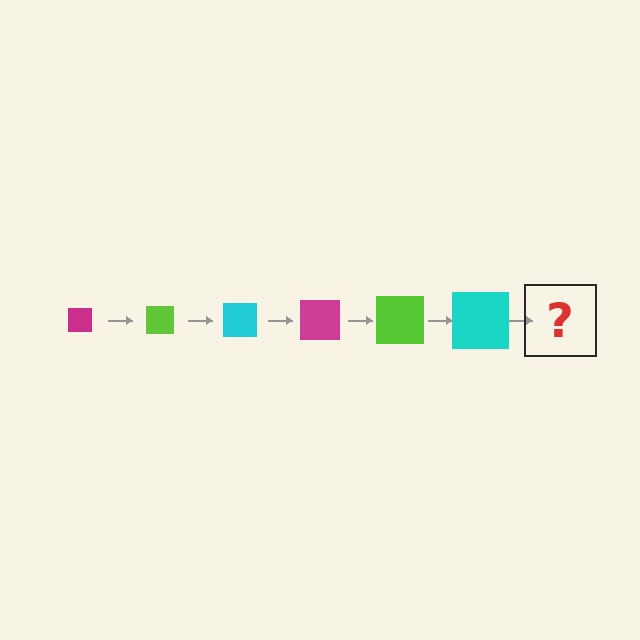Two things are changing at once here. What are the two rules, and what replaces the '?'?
The two rules are that the square grows larger each step and the color cycles through magenta, lime, and cyan. The '?' should be a magenta square, larger than the previous one.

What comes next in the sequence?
The next element should be a magenta square, larger than the previous one.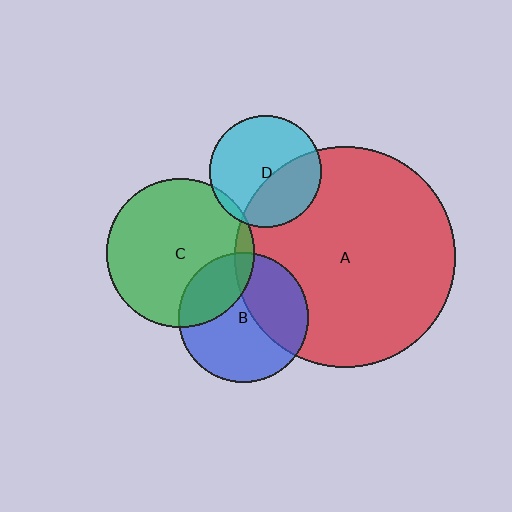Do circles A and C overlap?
Yes.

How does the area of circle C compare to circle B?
Approximately 1.3 times.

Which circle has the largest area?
Circle A (red).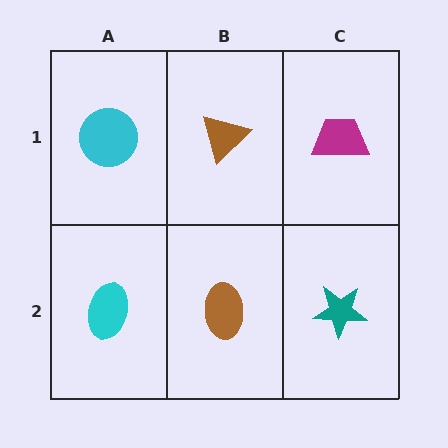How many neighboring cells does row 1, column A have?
2.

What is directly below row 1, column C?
A teal star.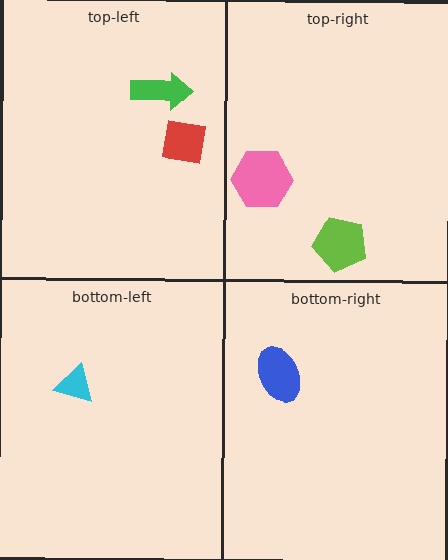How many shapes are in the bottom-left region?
1.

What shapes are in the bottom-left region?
The cyan triangle.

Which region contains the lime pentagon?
The top-right region.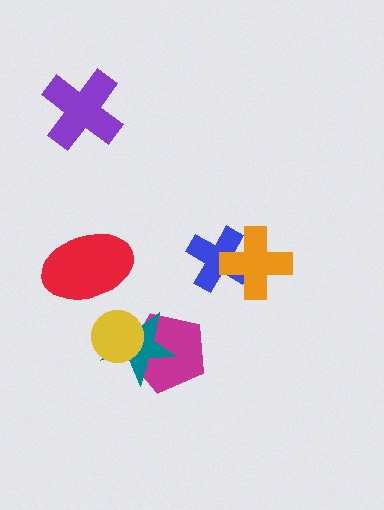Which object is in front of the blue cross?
The orange cross is in front of the blue cross.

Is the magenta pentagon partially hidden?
Yes, it is partially covered by another shape.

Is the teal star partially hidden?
Yes, it is partially covered by another shape.